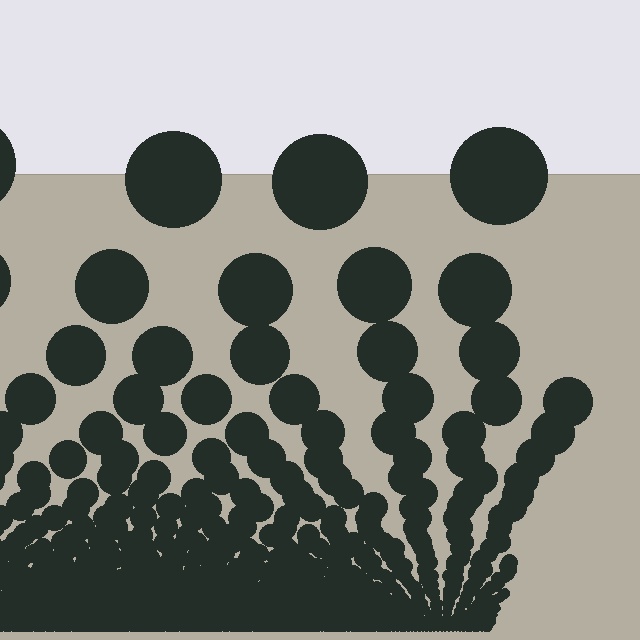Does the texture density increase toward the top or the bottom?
Density increases toward the bottom.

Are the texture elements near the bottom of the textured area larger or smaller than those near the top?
Smaller. The gradient is inverted — elements near the bottom are smaller and denser.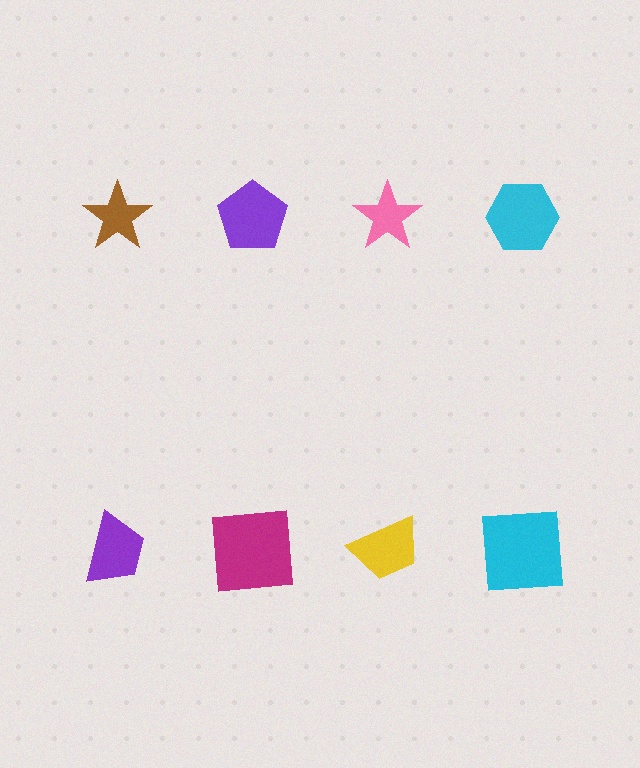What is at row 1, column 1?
A brown star.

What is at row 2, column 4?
A cyan square.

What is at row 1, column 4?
A cyan hexagon.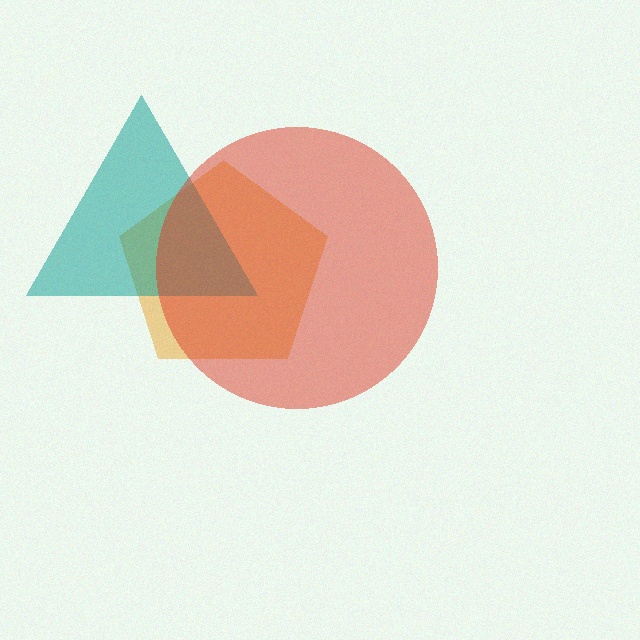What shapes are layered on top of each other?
The layered shapes are: an orange pentagon, a teal triangle, a red circle.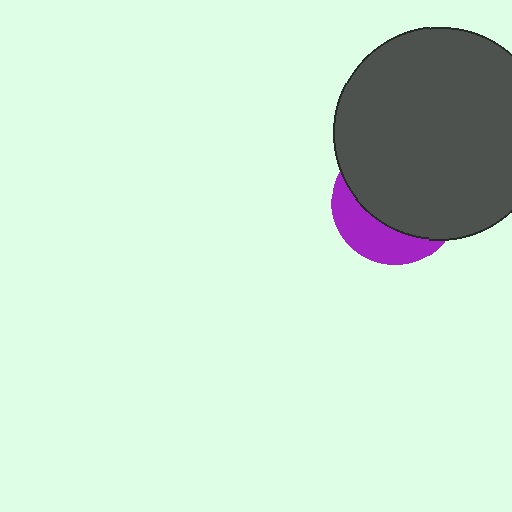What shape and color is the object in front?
The object in front is a dark gray circle.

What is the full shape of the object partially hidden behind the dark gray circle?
The partially hidden object is a purple circle.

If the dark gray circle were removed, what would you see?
You would see the complete purple circle.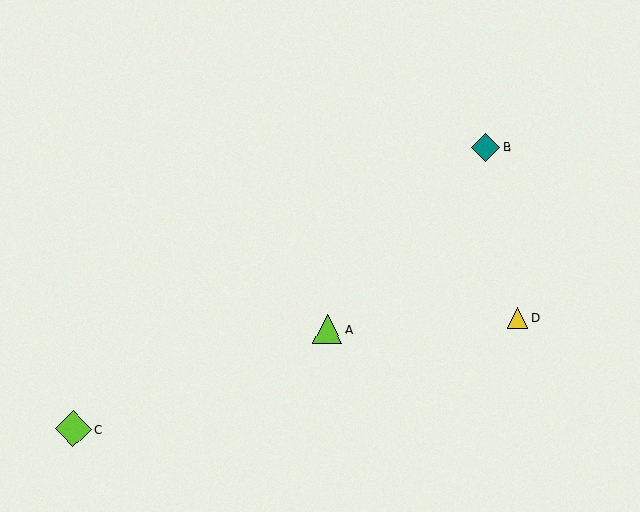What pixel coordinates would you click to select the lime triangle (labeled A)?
Click at (327, 329) to select the lime triangle A.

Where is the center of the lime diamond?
The center of the lime diamond is at (73, 429).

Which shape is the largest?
The lime diamond (labeled C) is the largest.